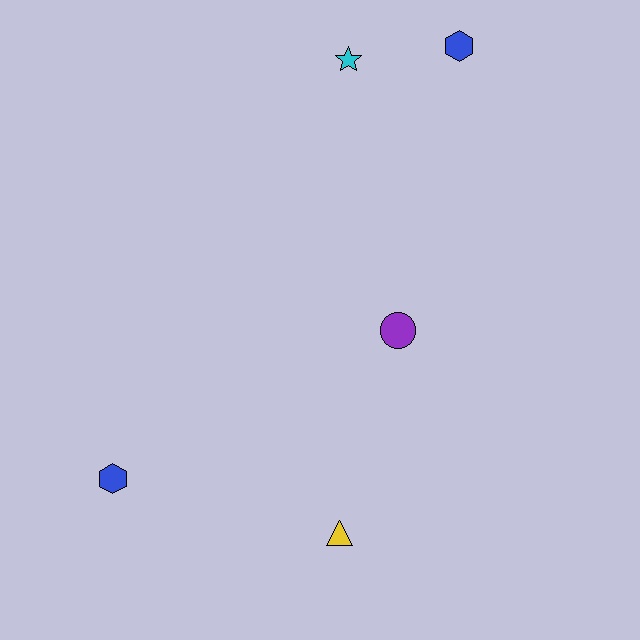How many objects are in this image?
There are 5 objects.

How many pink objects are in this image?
There are no pink objects.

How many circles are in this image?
There is 1 circle.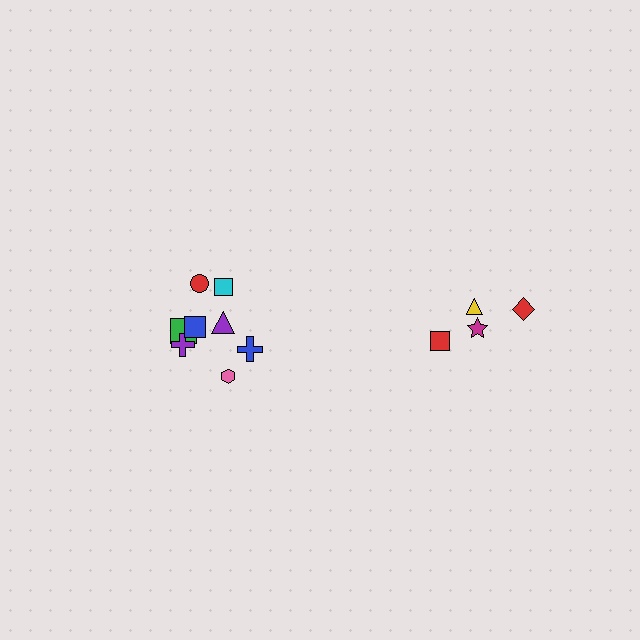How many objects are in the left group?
There are 8 objects.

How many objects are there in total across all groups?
There are 12 objects.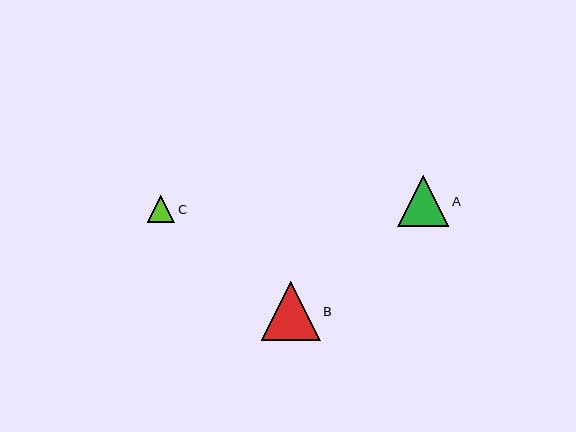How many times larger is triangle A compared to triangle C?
Triangle A is approximately 1.9 times the size of triangle C.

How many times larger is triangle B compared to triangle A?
Triangle B is approximately 1.1 times the size of triangle A.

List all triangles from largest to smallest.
From largest to smallest: B, A, C.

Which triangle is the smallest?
Triangle C is the smallest with a size of approximately 27 pixels.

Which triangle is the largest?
Triangle B is the largest with a size of approximately 58 pixels.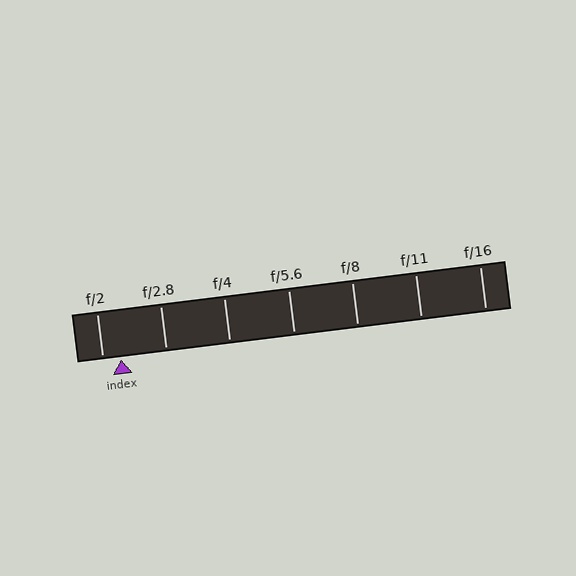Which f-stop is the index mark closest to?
The index mark is closest to f/2.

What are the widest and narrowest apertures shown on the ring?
The widest aperture shown is f/2 and the narrowest is f/16.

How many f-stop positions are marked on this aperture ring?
There are 7 f-stop positions marked.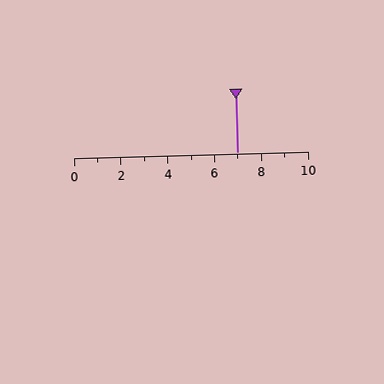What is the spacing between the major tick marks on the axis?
The major ticks are spaced 2 apart.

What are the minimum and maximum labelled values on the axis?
The axis runs from 0 to 10.